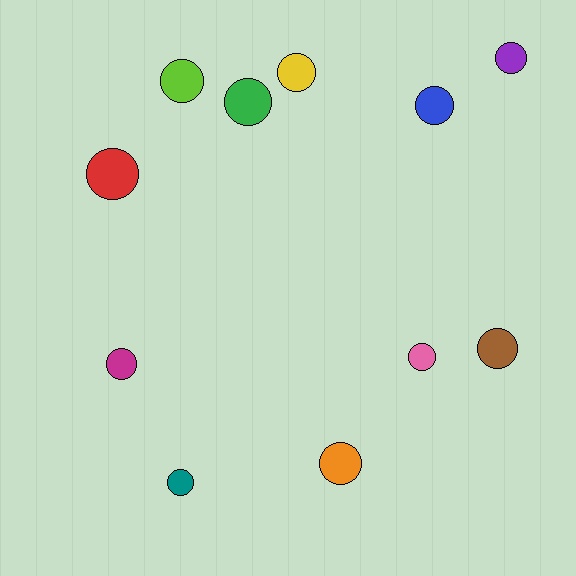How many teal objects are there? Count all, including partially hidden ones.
There is 1 teal object.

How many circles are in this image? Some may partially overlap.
There are 11 circles.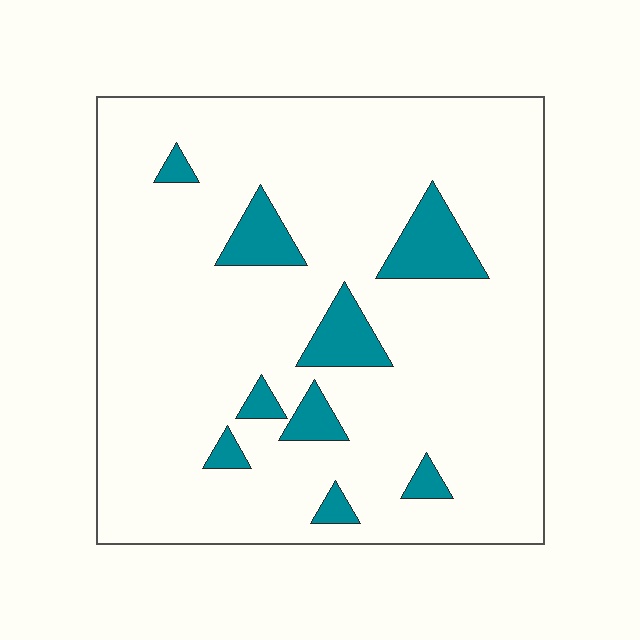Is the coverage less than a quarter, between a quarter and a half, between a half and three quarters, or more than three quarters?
Less than a quarter.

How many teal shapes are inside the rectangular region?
9.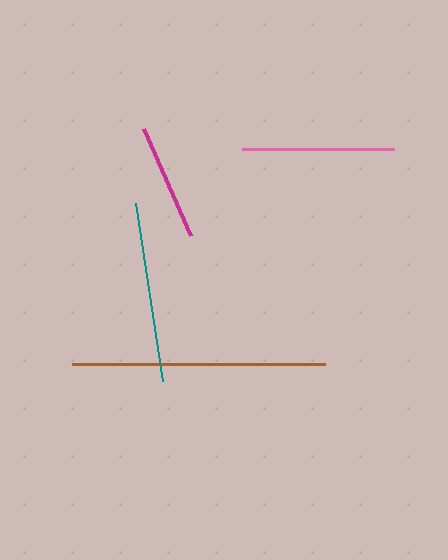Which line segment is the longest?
The brown line is the longest at approximately 253 pixels.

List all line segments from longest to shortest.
From longest to shortest: brown, teal, pink, magenta.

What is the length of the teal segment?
The teal segment is approximately 180 pixels long.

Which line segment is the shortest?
The magenta line is the shortest at approximately 117 pixels.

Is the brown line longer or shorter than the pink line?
The brown line is longer than the pink line.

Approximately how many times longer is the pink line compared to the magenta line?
The pink line is approximately 1.3 times the length of the magenta line.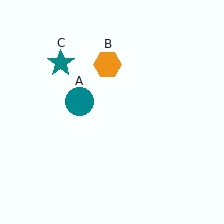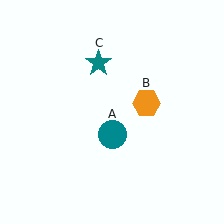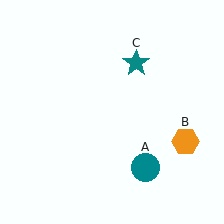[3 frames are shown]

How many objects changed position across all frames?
3 objects changed position: teal circle (object A), orange hexagon (object B), teal star (object C).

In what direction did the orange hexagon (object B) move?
The orange hexagon (object B) moved down and to the right.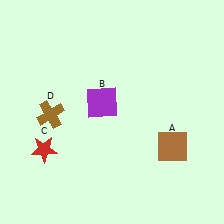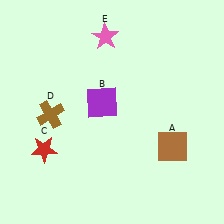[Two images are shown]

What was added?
A pink star (E) was added in Image 2.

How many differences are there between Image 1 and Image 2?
There is 1 difference between the two images.